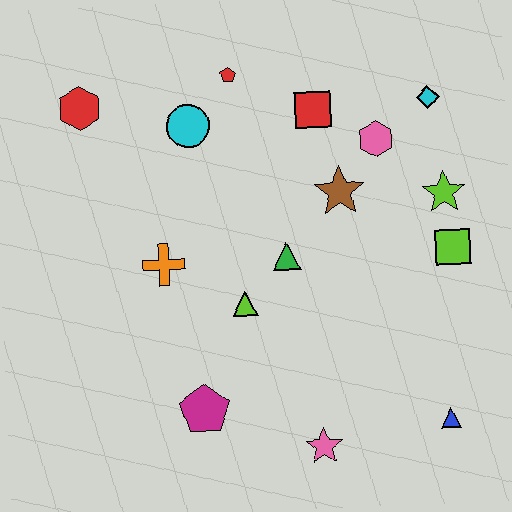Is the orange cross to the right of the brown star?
No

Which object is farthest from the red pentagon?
The blue triangle is farthest from the red pentagon.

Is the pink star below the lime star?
Yes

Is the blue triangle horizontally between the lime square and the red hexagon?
Yes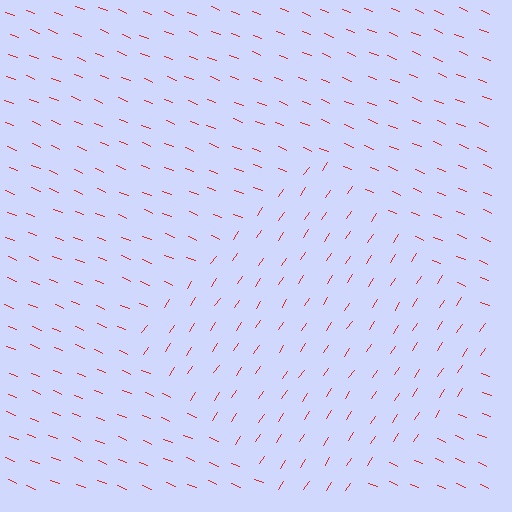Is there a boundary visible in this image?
Yes, there is a texture boundary formed by a change in line orientation.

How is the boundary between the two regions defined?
The boundary is defined purely by a change in line orientation (approximately 78 degrees difference). All lines are the same color and thickness.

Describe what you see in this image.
The image is filled with small red line segments. A diamond region in the image has lines oriented differently from the surrounding lines, creating a visible texture boundary.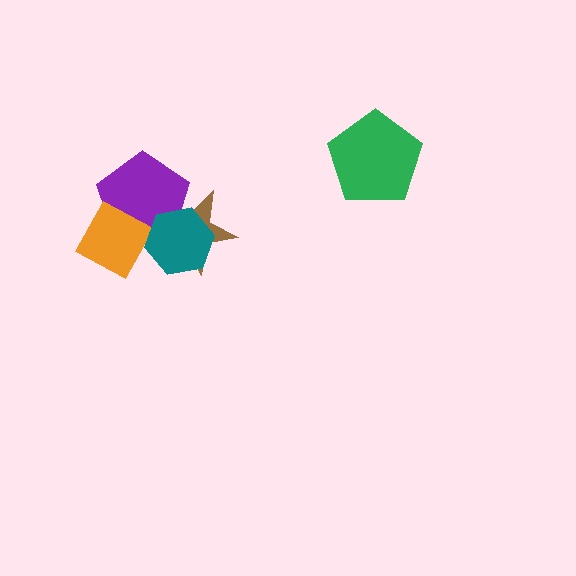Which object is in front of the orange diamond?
The teal hexagon is in front of the orange diamond.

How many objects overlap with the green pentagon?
0 objects overlap with the green pentagon.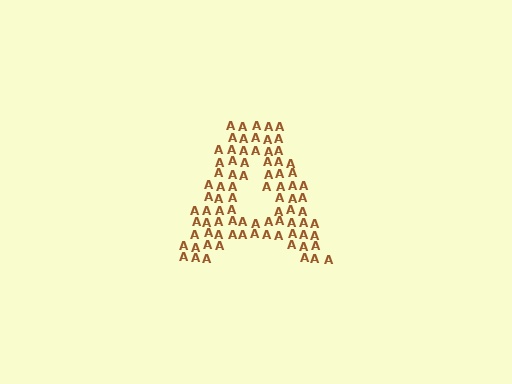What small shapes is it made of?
It is made of small letter A's.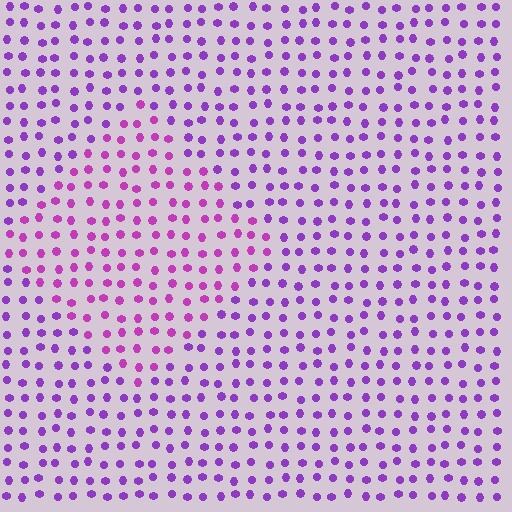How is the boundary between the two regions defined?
The boundary is defined purely by a slight shift in hue (about 27 degrees). Spacing, size, and orientation are identical on both sides.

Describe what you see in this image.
The image is filled with small purple elements in a uniform arrangement. A diamond-shaped region is visible where the elements are tinted to a slightly different hue, forming a subtle color boundary.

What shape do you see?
I see a diamond.